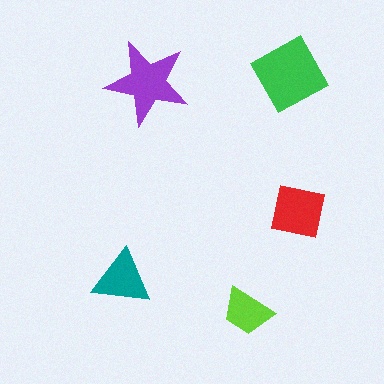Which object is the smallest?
The lime trapezoid.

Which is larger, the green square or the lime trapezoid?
The green square.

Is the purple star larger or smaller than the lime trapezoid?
Larger.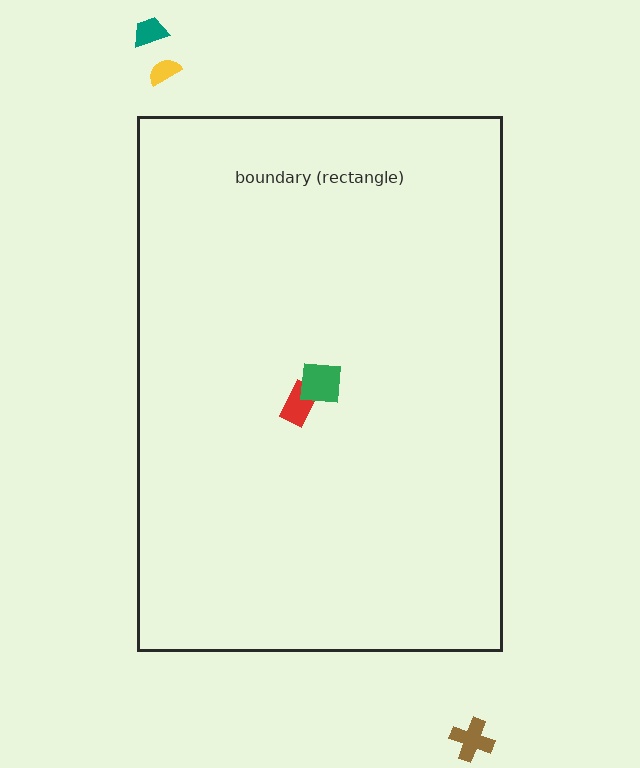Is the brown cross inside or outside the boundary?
Outside.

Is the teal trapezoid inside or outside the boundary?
Outside.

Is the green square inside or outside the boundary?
Inside.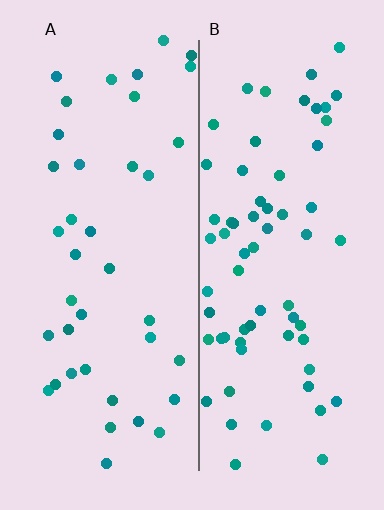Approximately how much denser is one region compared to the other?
Approximately 1.7× — region B over region A.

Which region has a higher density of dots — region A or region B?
B (the right).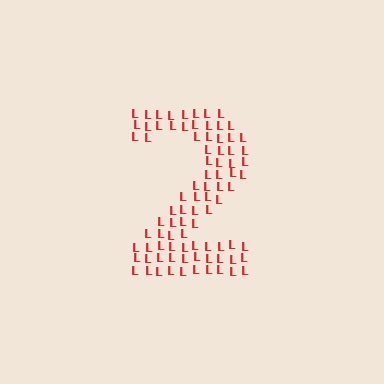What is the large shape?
The large shape is the digit 2.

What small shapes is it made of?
It is made of small letter L's.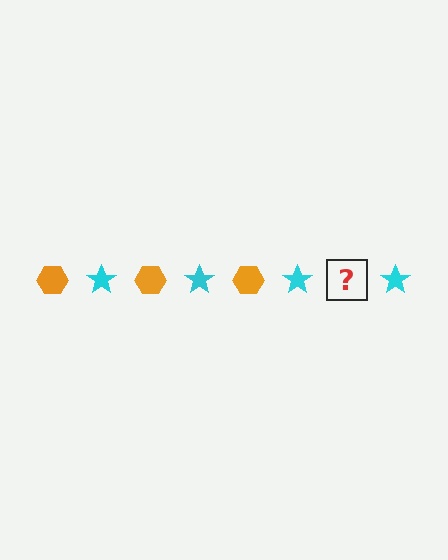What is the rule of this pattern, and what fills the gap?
The rule is that the pattern alternates between orange hexagon and cyan star. The gap should be filled with an orange hexagon.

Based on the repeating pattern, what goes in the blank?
The blank should be an orange hexagon.